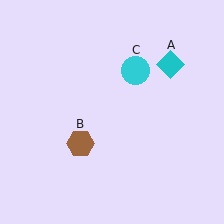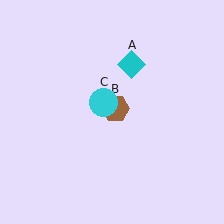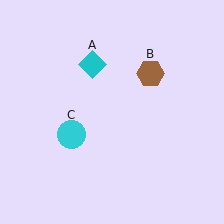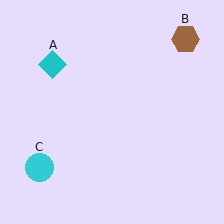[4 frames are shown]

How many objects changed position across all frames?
3 objects changed position: cyan diamond (object A), brown hexagon (object B), cyan circle (object C).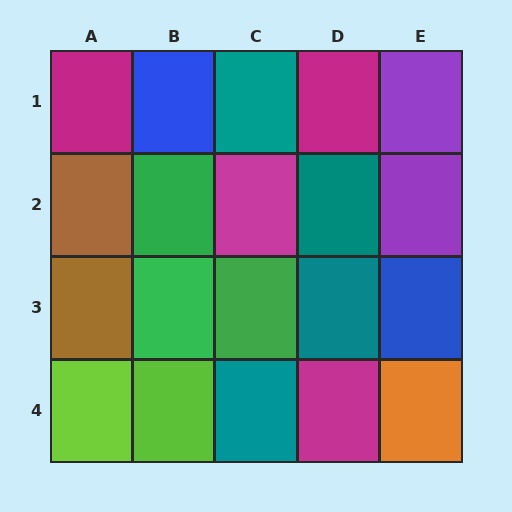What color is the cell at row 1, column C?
Teal.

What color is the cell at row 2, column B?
Green.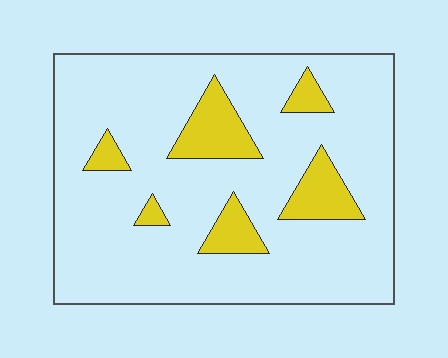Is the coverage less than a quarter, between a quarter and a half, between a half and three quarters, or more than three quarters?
Less than a quarter.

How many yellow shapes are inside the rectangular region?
6.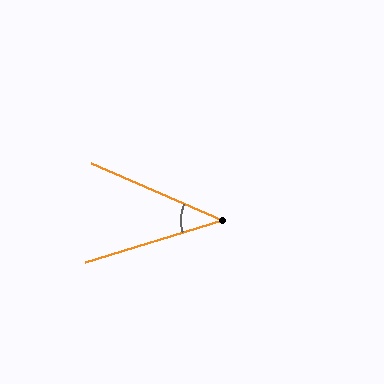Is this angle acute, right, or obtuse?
It is acute.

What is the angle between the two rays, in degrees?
Approximately 40 degrees.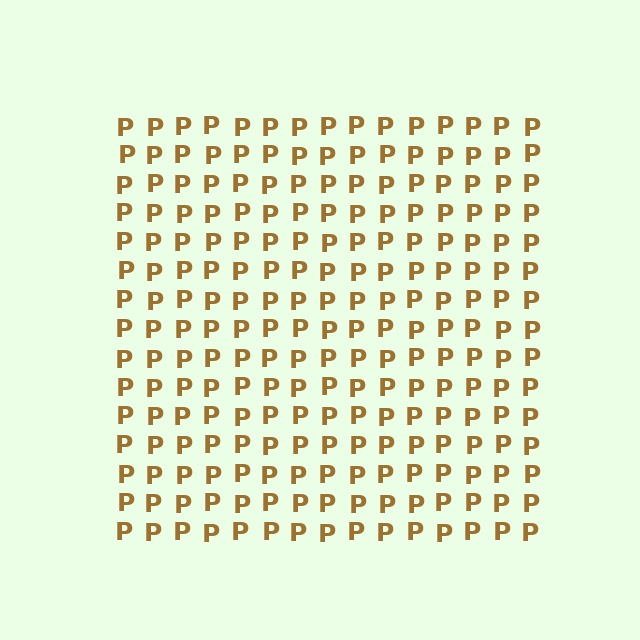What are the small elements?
The small elements are letter P's.